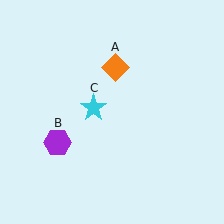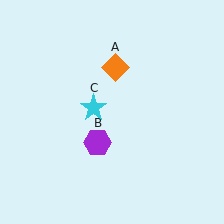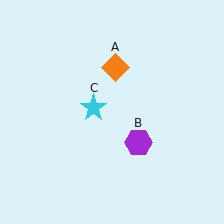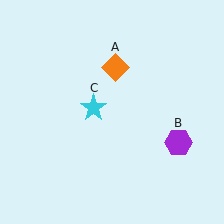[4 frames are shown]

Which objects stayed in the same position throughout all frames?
Orange diamond (object A) and cyan star (object C) remained stationary.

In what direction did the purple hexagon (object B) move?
The purple hexagon (object B) moved right.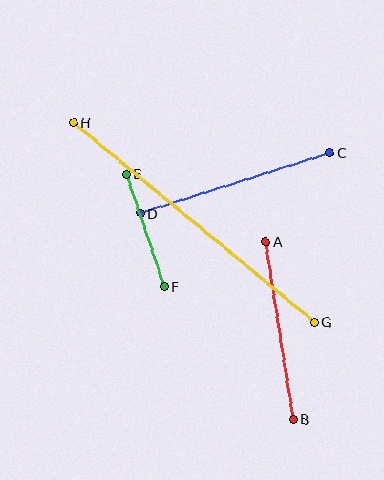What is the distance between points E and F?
The distance is approximately 119 pixels.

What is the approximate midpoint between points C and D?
The midpoint is at approximately (235, 183) pixels.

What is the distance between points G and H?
The distance is approximately 313 pixels.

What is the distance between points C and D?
The distance is approximately 199 pixels.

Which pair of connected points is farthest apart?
Points G and H are farthest apart.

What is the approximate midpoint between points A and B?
The midpoint is at approximately (279, 331) pixels.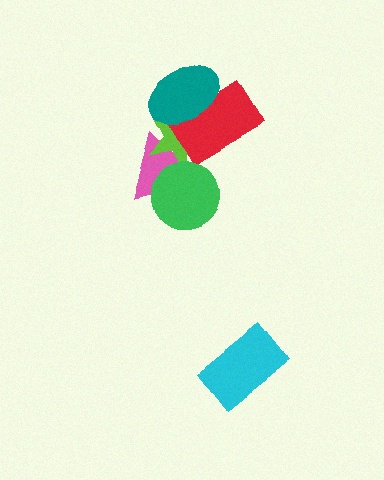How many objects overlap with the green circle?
2 objects overlap with the green circle.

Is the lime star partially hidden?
Yes, it is partially covered by another shape.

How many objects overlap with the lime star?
4 objects overlap with the lime star.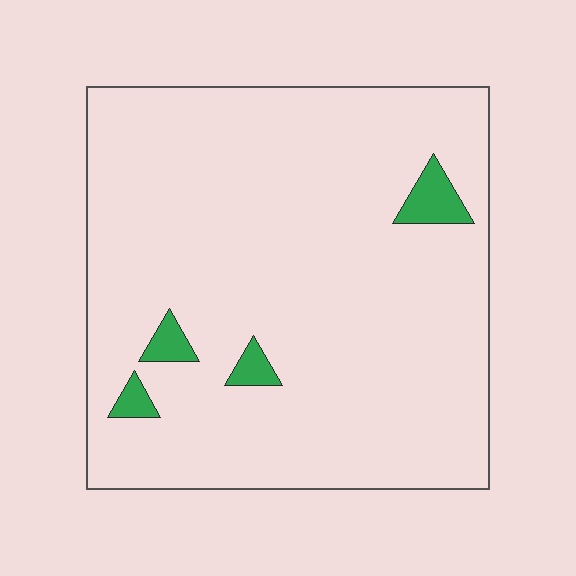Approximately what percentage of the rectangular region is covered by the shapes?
Approximately 5%.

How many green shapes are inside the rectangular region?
4.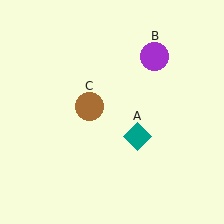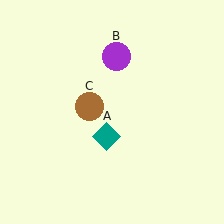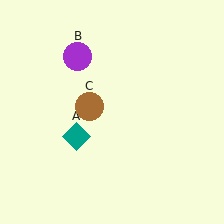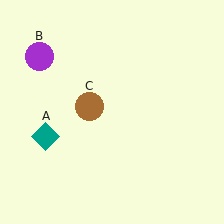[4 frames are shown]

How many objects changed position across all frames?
2 objects changed position: teal diamond (object A), purple circle (object B).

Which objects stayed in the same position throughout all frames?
Brown circle (object C) remained stationary.